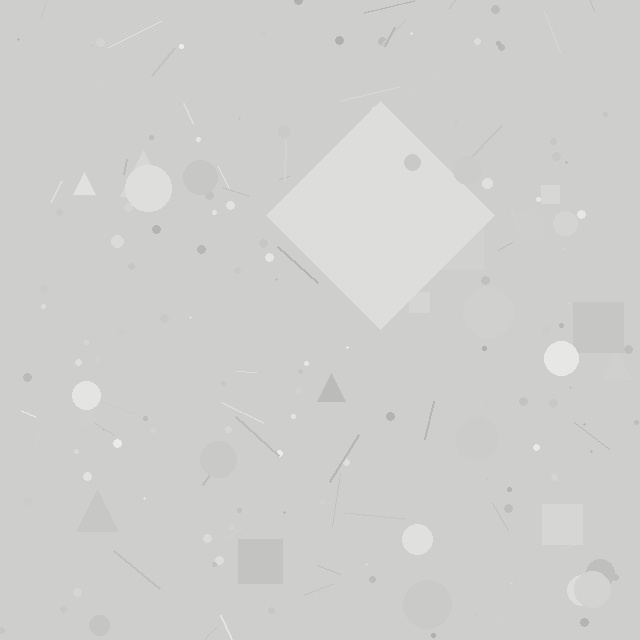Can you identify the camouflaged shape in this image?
The camouflaged shape is a diamond.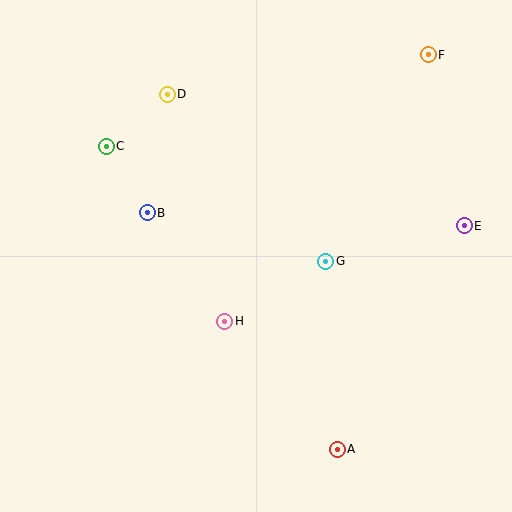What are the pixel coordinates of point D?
Point D is at (167, 94).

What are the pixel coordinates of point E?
Point E is at (464, 226).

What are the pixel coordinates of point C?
Point C is at (106, 146).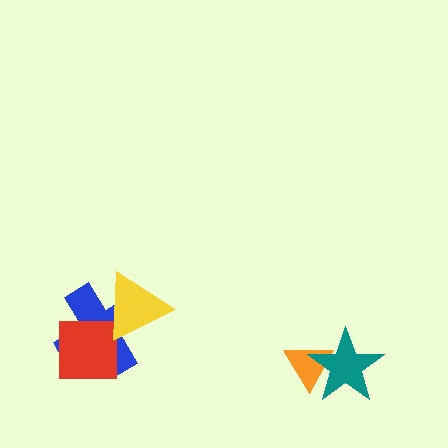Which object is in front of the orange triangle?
The teal star is in front of the orange triangle.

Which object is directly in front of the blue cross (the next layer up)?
The red square is directly in front of the blue cross.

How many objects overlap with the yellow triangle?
1 object overlaps with the yellow triangle.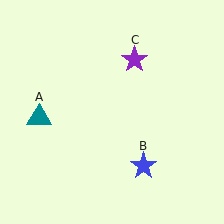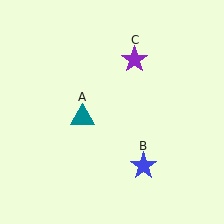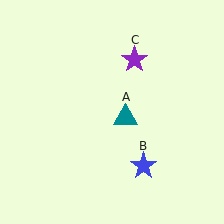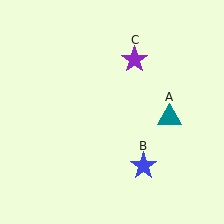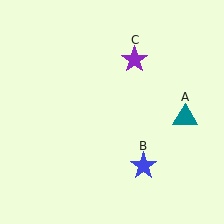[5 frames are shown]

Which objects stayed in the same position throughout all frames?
Blue star (object B) and purple star (object C) remained stationary.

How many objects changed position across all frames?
1 object changed position: teal triangle (object A).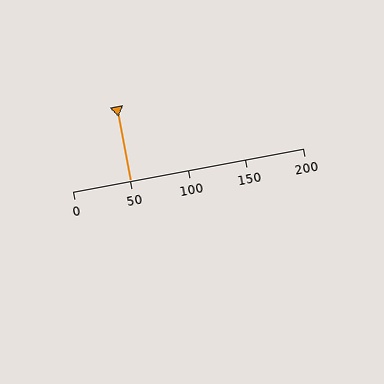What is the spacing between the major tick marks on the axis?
The major ticks are spaced 50 apart.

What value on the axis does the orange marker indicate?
The marker indicates approximately 50.